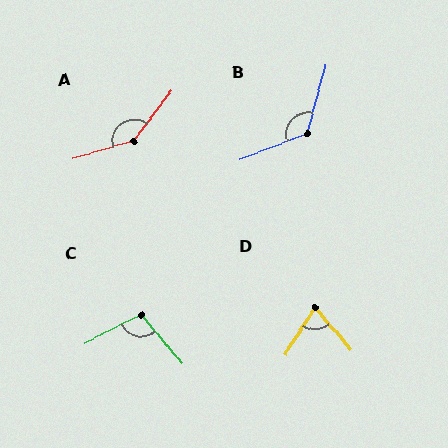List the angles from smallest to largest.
D (74°), C (104°), B (127°), A (143°).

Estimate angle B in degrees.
Approximately 127 degrees.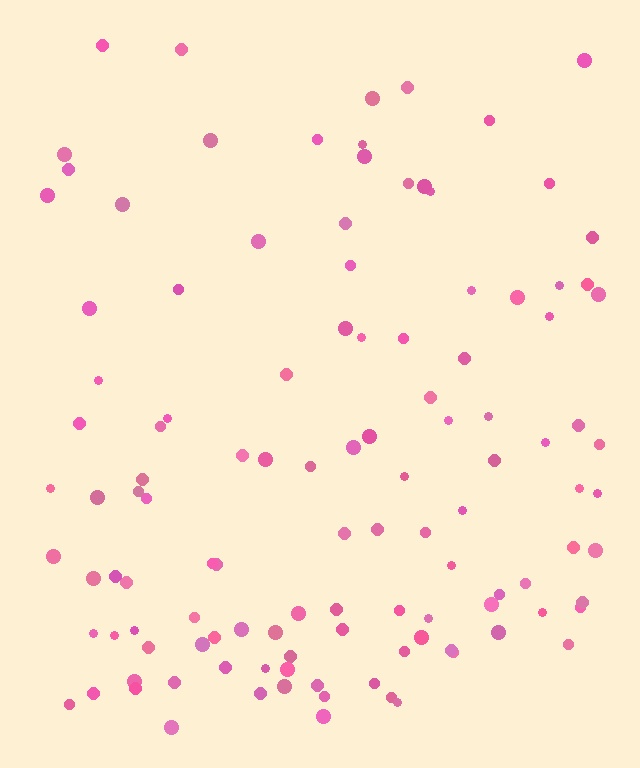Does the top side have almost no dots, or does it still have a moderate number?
Still a moderate number, just noticeably fewer than the bottom.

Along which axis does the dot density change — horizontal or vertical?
Vertical.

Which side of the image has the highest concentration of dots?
The bottom.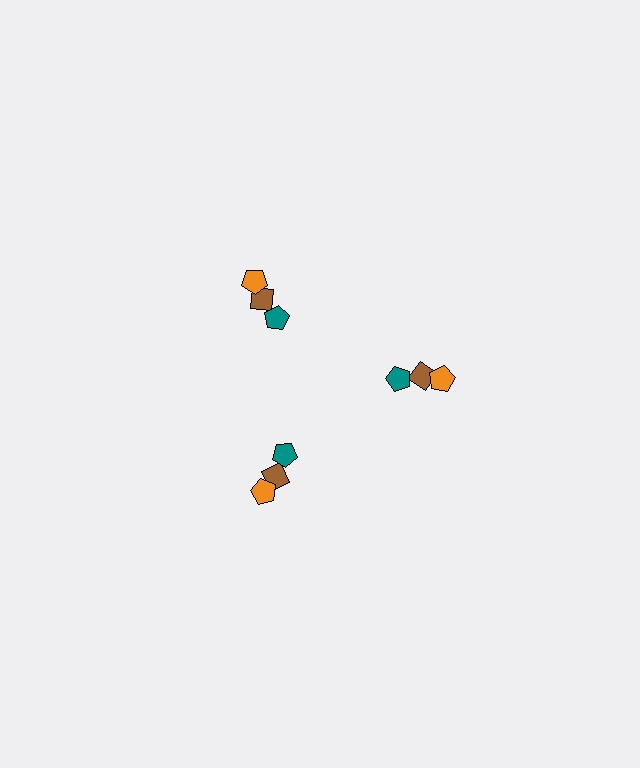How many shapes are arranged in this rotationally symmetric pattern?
There are 9 shapes, arranged in 3 groups of 3.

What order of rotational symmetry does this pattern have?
This pattern has 3-fold rotational symmetry.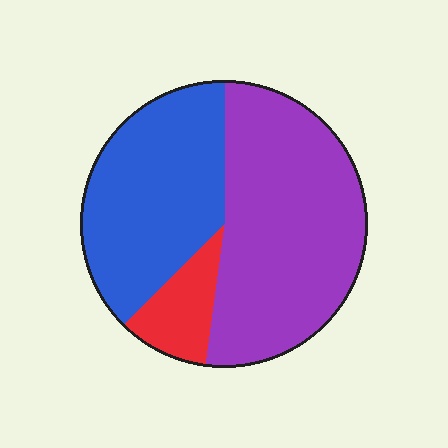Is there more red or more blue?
Blue.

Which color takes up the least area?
Red, at roughly 10%.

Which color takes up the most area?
Purple, at roughly 50%.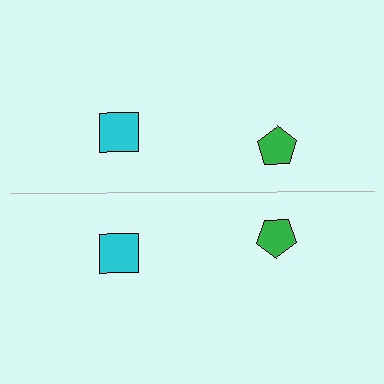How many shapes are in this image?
There are 4 shapes in this image.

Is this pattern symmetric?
Yes, this pattern has bilateral (reflection) symmetry.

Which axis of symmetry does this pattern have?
The pattern has a horizontal axis of symmetry running through the center of the image.